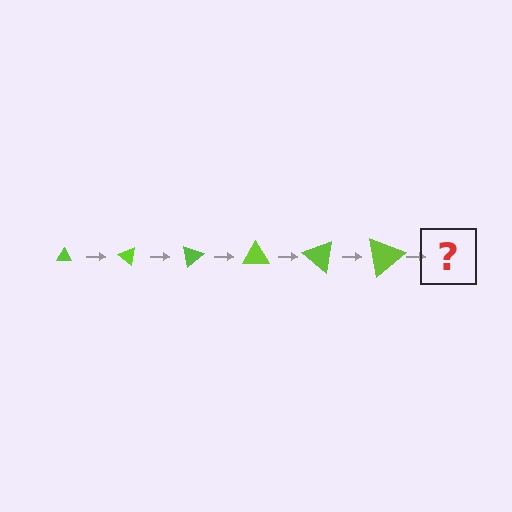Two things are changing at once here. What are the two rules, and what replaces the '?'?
The two rules are that the triangle grows larger each step and it rotates 40 degrees each step. The '?' should be a triangle, larger than the previous one and rotated 240 degrees from the start.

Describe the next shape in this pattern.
It should be a triangle, larger than the previous one and rotated 240 degrees from the start.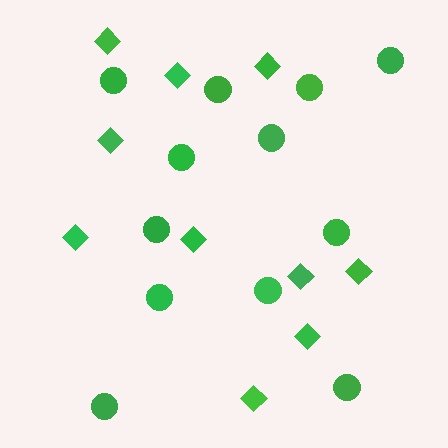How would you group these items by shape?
There are 2 groups: one group of circles (12) and one group of diamonds (10).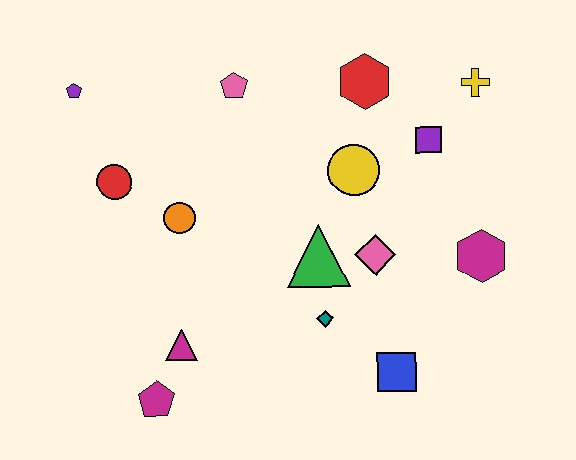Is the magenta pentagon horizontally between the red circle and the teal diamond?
Yes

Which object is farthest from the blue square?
The purple pentagon is farthest from the blue square.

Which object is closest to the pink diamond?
The green triangle is closest to the pink diamond.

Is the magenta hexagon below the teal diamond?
No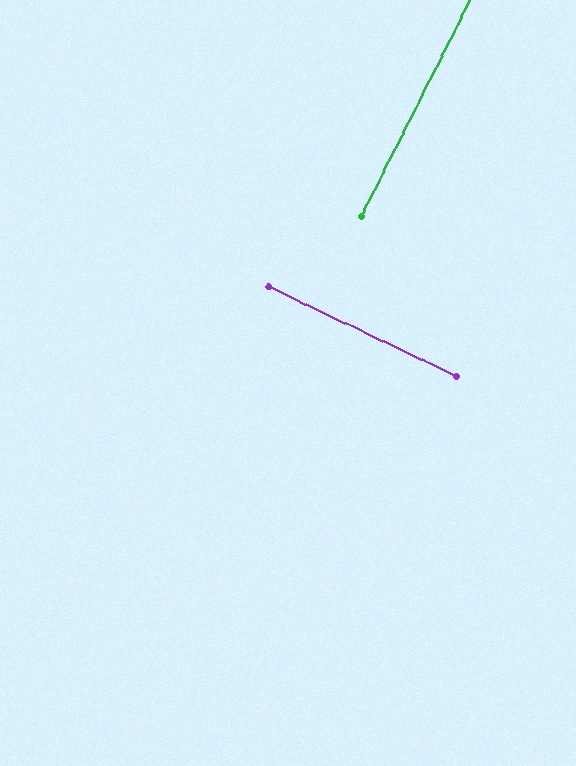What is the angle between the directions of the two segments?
Approximately 89 degrees.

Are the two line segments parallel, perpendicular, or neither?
Perpendicular — they meet at approximately 89°.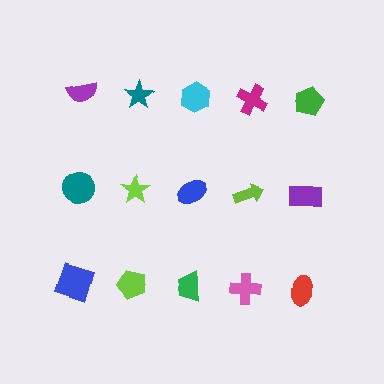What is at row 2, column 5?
A purple rectangle.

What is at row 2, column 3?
A blue ellipse.